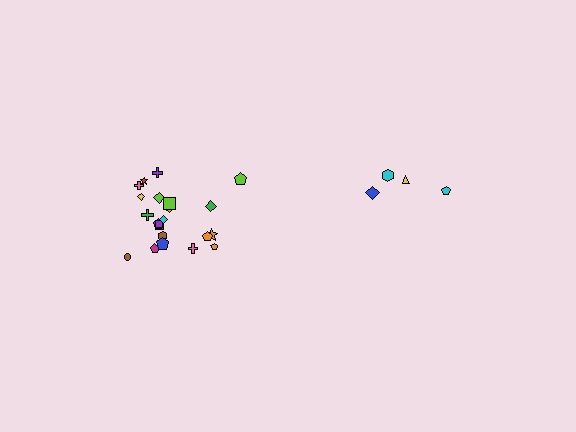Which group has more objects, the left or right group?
The left group.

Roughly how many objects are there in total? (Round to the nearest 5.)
Roughly 25 objects in total.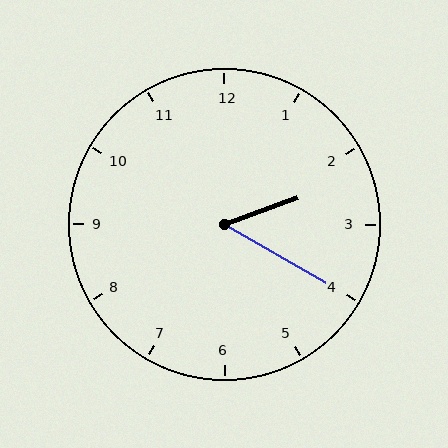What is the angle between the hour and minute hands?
Approximately 50 degrees.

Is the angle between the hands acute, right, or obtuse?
It is acute.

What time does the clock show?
2:20.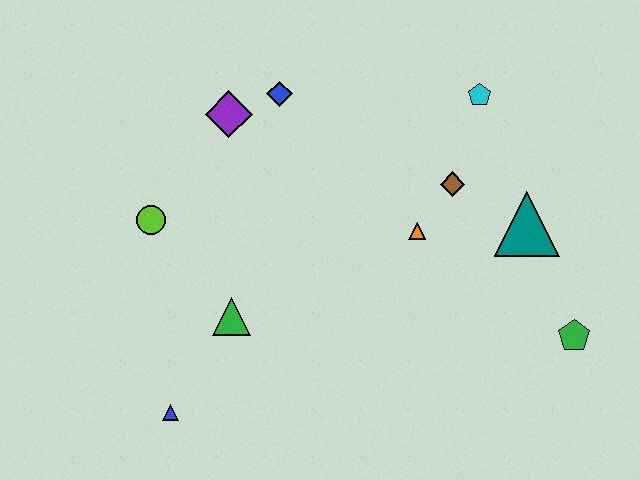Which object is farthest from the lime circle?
The green pentagon is farthest from the lime circle.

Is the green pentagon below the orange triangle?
Yes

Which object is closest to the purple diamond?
The blue diamond is closest to the purple diamond.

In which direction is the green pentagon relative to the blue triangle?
The green pentagon is to the right of the blue triangle.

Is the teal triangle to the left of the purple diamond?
No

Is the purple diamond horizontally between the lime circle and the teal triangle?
Yes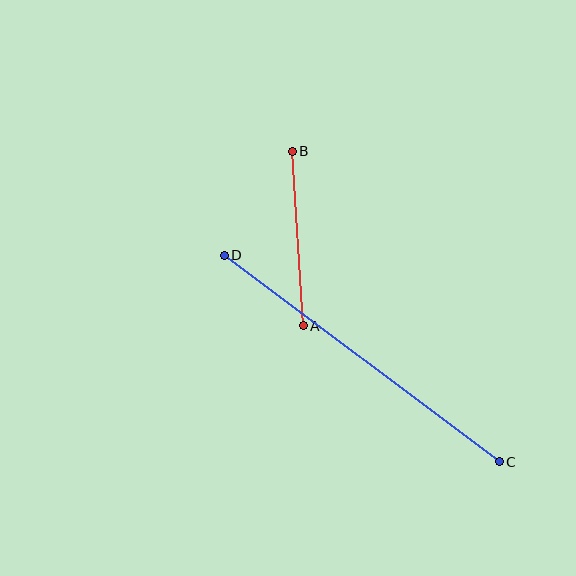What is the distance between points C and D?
The distance is approximately 344 pixels.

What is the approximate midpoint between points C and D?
The midpoint is at approximately (362, 358) pixels.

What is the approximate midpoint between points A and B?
The midpoint is at approximately (298, 238) pixels.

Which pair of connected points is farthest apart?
Points C and D are farthest apart.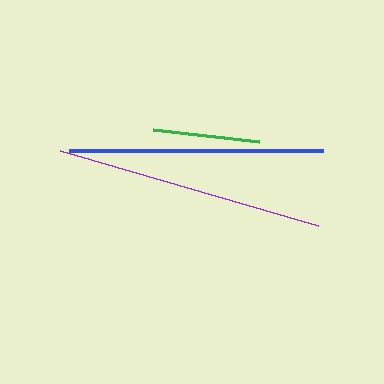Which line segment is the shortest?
The green line is the shortest at approximately 107 pixels.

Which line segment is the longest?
The purple line is the longest at approximately 268 pixels.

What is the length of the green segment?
The green segment is approximately 107 pixels long.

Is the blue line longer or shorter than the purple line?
The purple line is longer than the blue line.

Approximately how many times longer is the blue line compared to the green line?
The blue line is approximately 2.4 times the length of the green line.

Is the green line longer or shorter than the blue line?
The blue line is longer than the green line.